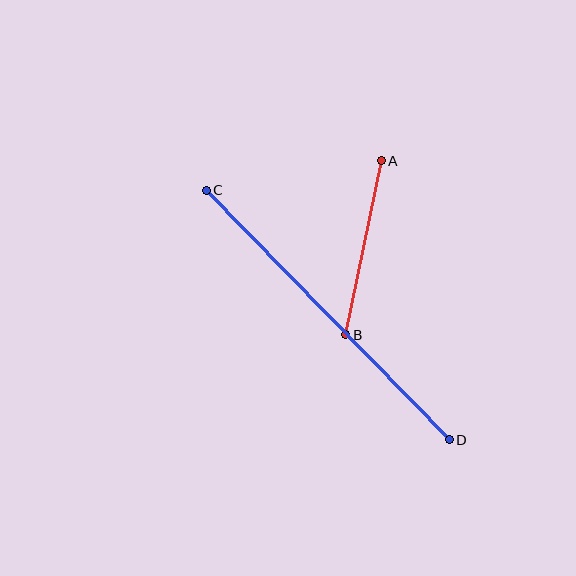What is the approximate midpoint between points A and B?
The midpoint is at approximately (364, 248) pixels.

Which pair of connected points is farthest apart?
Points C and D are farthest apart.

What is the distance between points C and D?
The distance is approximately 348 pixels.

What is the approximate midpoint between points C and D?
The midpoint is at approximately (328, 315) pixels.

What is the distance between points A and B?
The distance is approximately 178 pixels.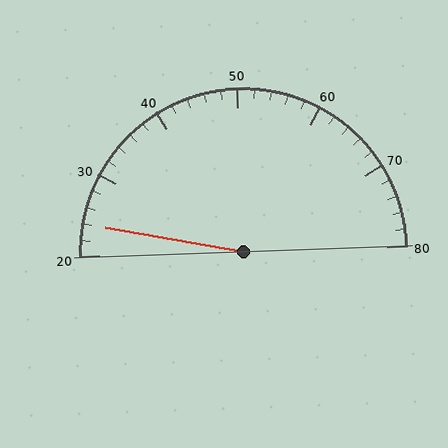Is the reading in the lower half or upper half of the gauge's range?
The reading is in the lower half of the range (20 to 80).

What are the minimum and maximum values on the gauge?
The gauge ranges from 20 to 80.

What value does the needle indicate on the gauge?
The needle indicates approximately 24.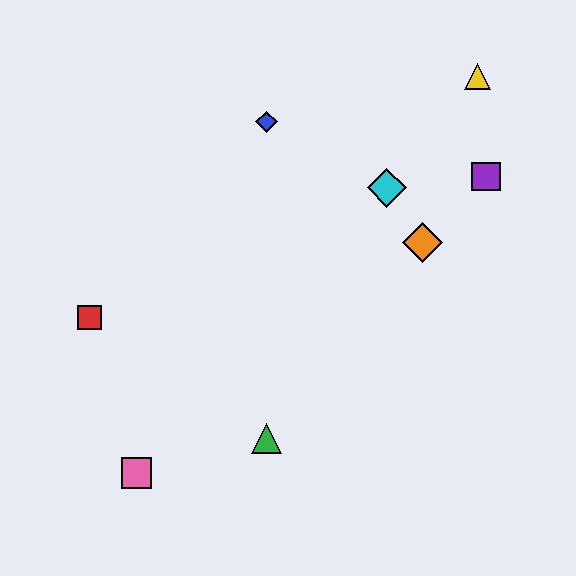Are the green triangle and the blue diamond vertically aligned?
Yes, both are at x≈266.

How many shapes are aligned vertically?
2 shapes (the blue diamond, the green triangle) are aligned vertically.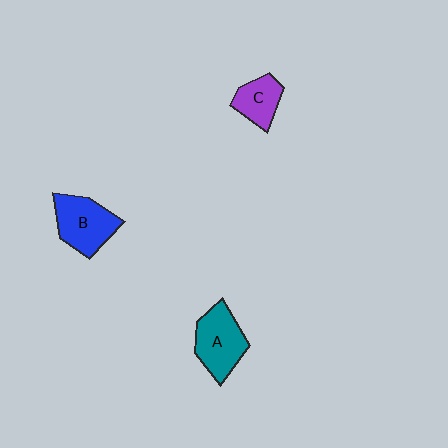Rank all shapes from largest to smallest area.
From largest to smallest: A (teal), B (blue), C (purple).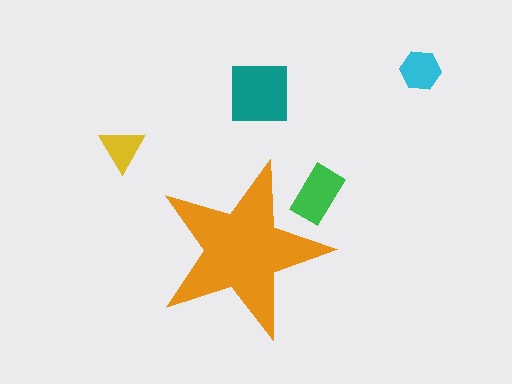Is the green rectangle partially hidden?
Yes, the green rectangle is partially hidden behind the orange star.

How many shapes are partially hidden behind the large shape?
1 shape is partially hidden.